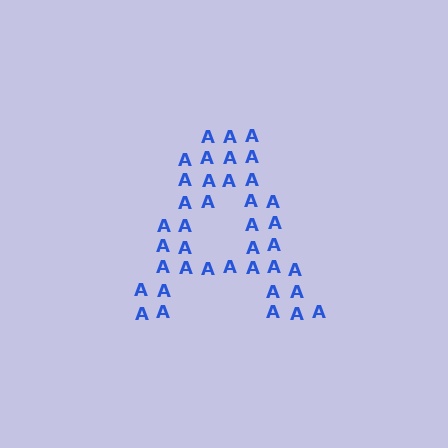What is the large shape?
The large shape is the letter A.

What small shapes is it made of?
It is made of small letter A's.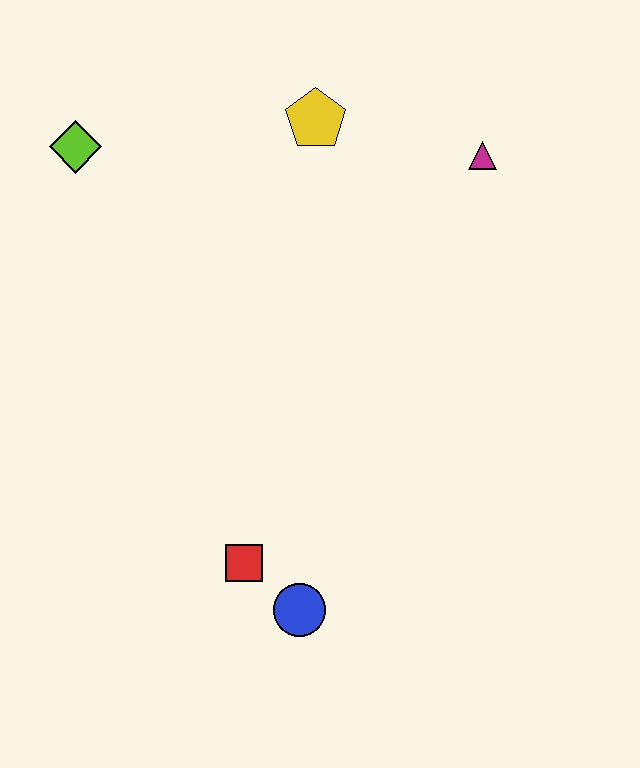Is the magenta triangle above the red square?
Yes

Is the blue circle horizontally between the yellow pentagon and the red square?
Yes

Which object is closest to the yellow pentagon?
The magenta triangle is closest to the yellow pentagon.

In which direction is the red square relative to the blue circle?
The red square is to the left of the blue circle.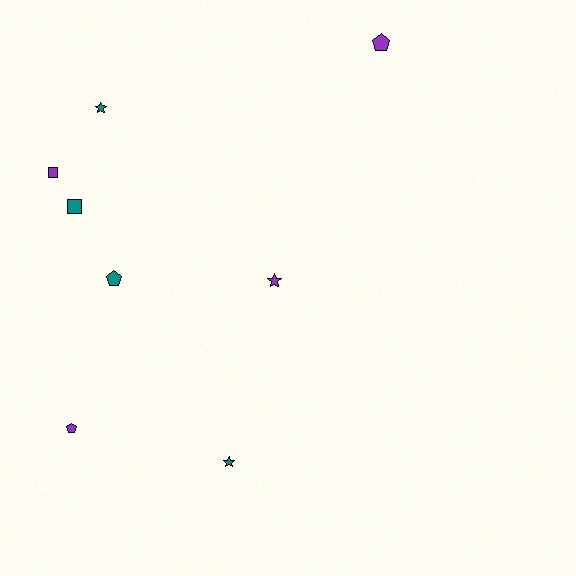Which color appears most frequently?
Teal, with 4 objects.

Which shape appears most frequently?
Star, with 3 objects.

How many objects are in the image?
There are 8 objects.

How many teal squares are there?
There is 1 teal square.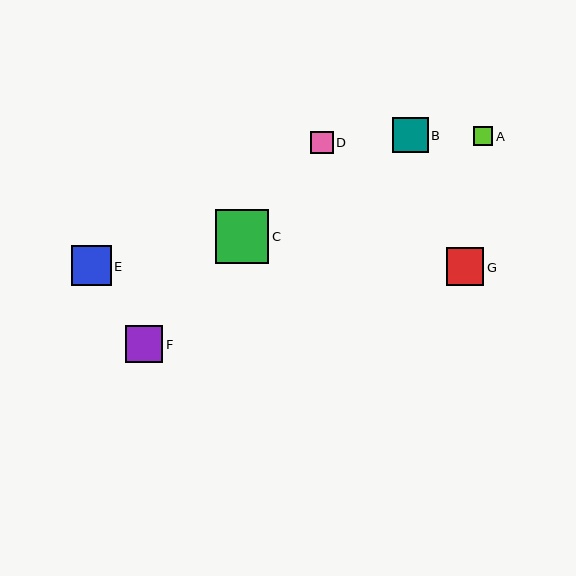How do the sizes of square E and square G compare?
Square E and square G are approximately the same size.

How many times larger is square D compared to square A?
Square D is approximately 1.2 times the size of square A.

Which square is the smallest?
Square A is the smallest with a size of approximately 19 pixels.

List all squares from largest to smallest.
From largest to smallest: C, E, G, F, B, D, A.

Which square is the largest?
Square C is the largest with a size of approximately 53 pixels.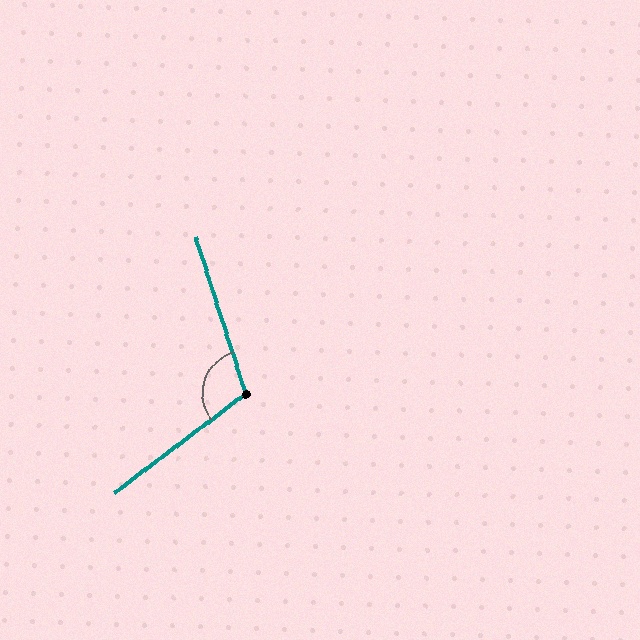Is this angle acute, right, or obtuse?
It is obtuse.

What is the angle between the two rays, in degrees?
Approximately 110 degrees.